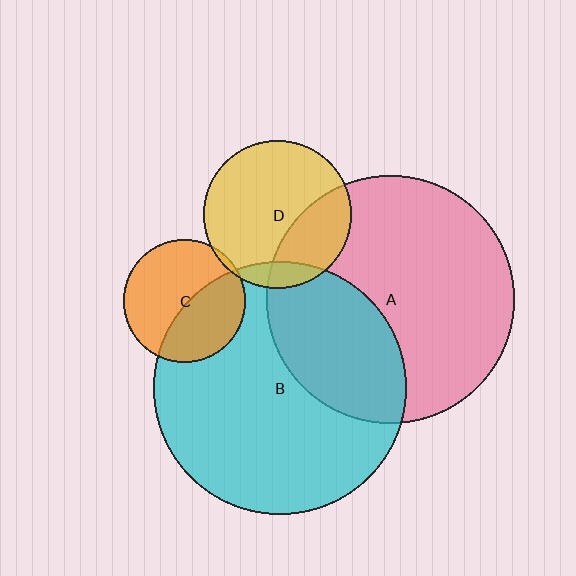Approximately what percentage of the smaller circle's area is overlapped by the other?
Approximately 10%.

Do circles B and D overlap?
Yes.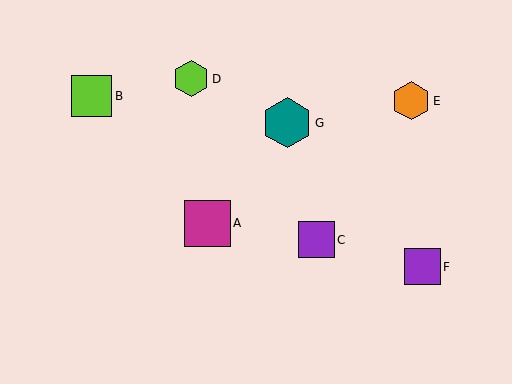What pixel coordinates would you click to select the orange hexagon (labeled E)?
Click at (411, 101) to select the orange hexagon E.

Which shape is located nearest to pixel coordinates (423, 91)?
The orange hexagon (labeled E) at (411, 101) is nearest to that location.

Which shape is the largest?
The teal hexagon (labeled G) is the largest.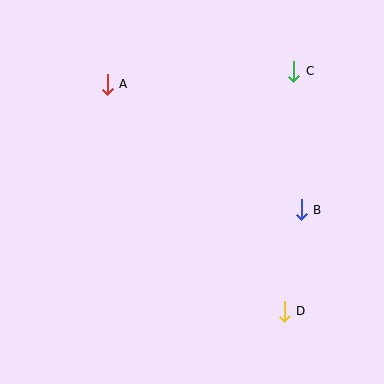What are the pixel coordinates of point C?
Point C is at (294, 71).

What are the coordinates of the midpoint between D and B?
The midpoint between D and B is at (293, 260).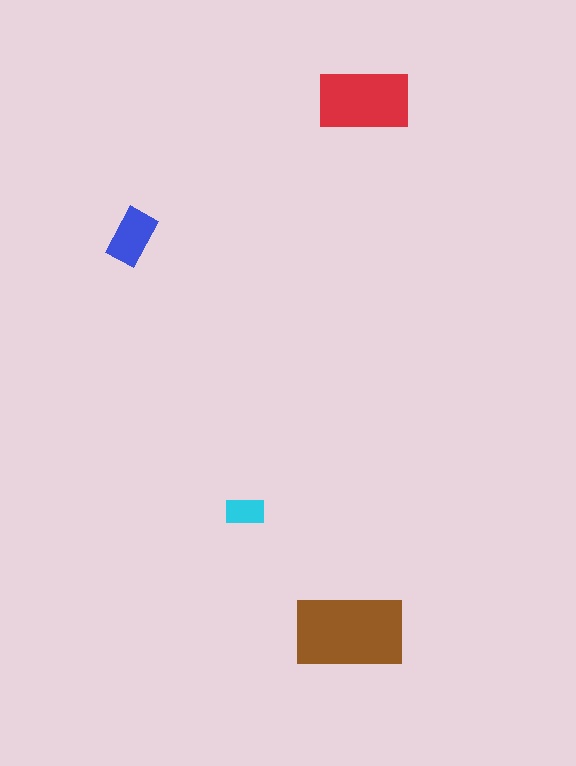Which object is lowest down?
The brown rectangle is bottommost.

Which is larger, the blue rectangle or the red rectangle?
The red one.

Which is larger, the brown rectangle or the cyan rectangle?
The brown one.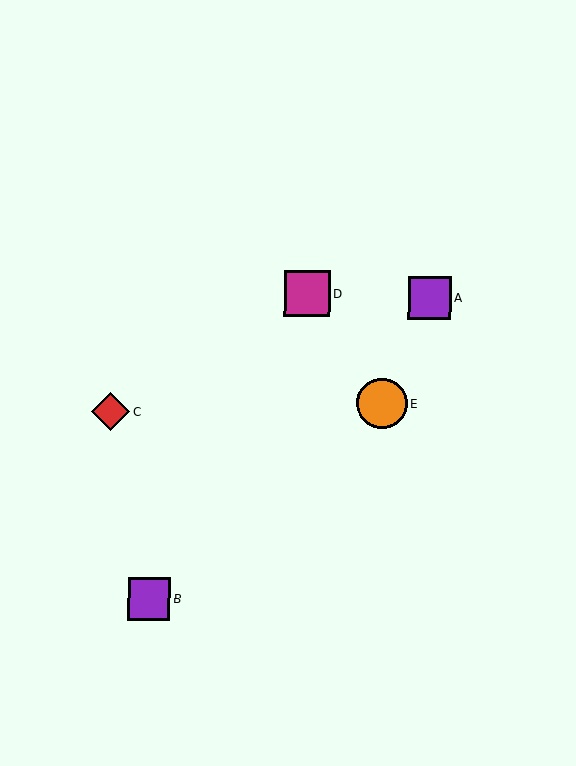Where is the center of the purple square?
The center of the purple square is at (429, 298).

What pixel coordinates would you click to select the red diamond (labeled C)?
Click at (111, 411) to select the red diamond C.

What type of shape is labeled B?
Shape B is a purple square.